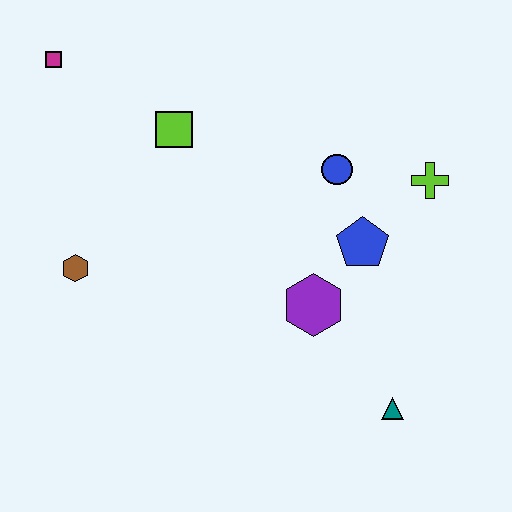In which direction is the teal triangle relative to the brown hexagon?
The teal triangle is to the right of the brown hexagon.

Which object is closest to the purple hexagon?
The blue pentagon is closest to the purple hexagon.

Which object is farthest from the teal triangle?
The magenta square is farthest from the teal triangle.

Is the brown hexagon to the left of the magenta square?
No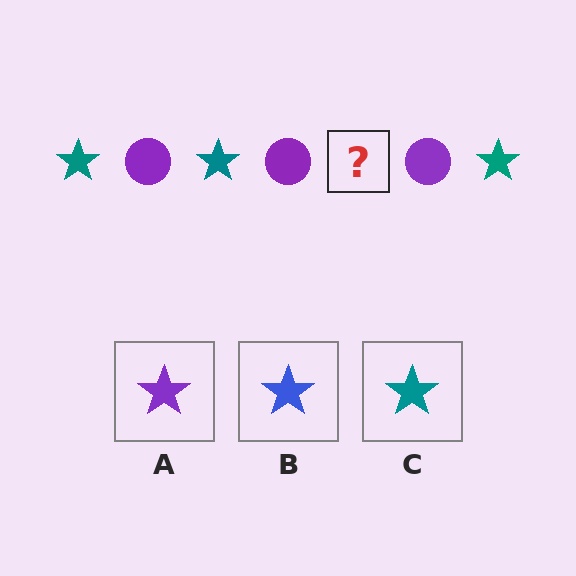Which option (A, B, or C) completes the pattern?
C.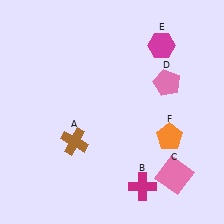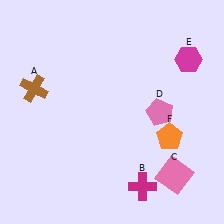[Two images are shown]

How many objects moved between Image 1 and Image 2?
3 objects moved between the two images.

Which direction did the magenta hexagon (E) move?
The magenta hexagon (E) moved right.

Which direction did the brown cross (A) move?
The brown cross (A) moved up.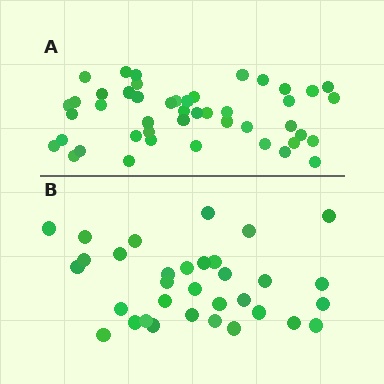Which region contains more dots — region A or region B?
Region A (the top region) has more dots.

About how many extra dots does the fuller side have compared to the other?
Region A has approximately 15 more dots than region B.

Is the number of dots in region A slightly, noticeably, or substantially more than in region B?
Region A has noticeably more, but not dramatically so. The ratio is roughly 1.4 to 1.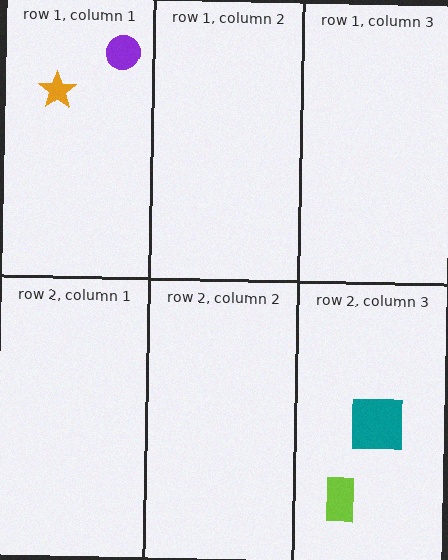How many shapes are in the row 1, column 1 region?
2.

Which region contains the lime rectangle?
The row 2, column 3 region.